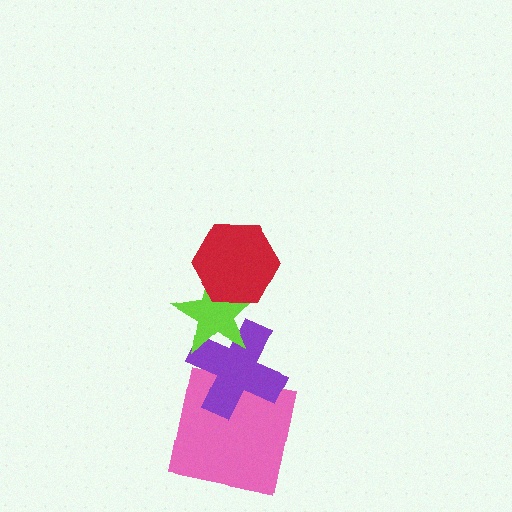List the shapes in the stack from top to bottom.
From top to bottom: the red hexagon, the lime star, the purple cross, the pink square.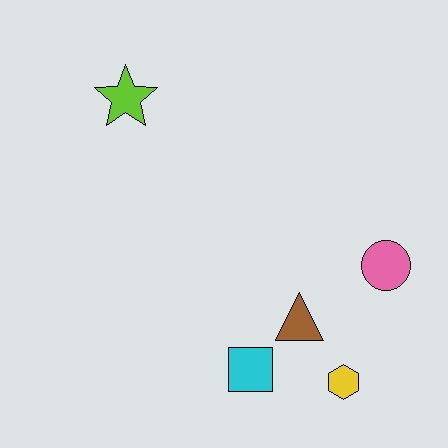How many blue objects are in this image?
There are no blue objects.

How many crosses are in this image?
There are no crosses.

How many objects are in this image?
There are 5 objects.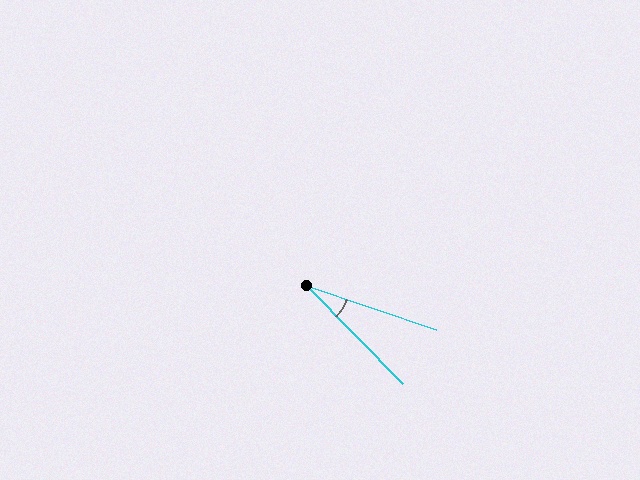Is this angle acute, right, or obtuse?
It is acute.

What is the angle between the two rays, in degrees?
Approximately 27 degrees.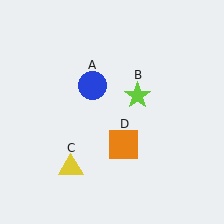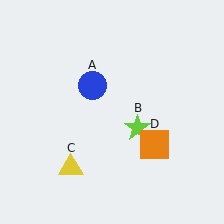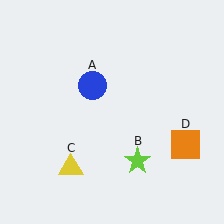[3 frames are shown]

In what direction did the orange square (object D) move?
The orange square (object D) moved right.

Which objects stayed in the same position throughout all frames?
Blue circle (object A) and yellow triangle (object C) remained stationary.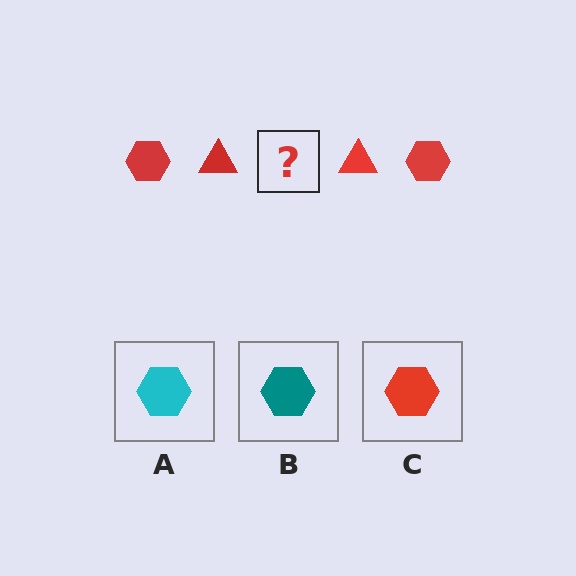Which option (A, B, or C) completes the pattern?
C.